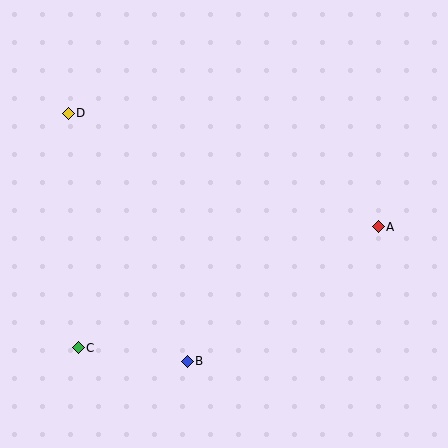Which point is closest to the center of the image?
Point B at (187, 362) is closest to the center.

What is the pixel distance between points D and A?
The distance between D and A is 330 pixels.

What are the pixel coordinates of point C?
Point C is at (78, 348).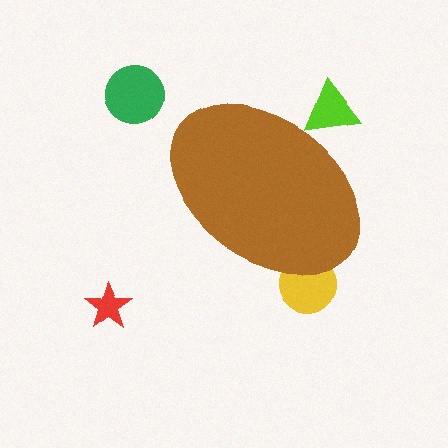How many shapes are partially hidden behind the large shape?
2 shapes are partially hidden.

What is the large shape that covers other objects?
A brown ellipse.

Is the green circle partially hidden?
No, the green circle is fully visible.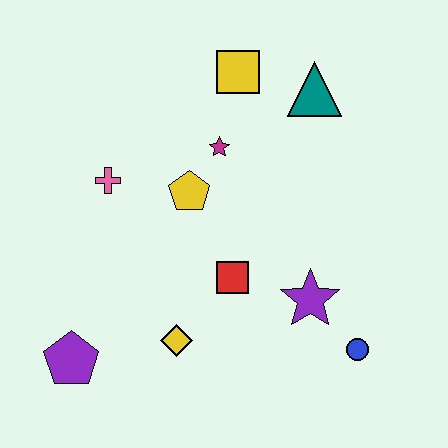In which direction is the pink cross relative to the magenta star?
The pink cross is to the left of the magenta star.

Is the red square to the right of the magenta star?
Yes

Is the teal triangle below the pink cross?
No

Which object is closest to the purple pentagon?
The yellow diamond is closest to the purple pentagon.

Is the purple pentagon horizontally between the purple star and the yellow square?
No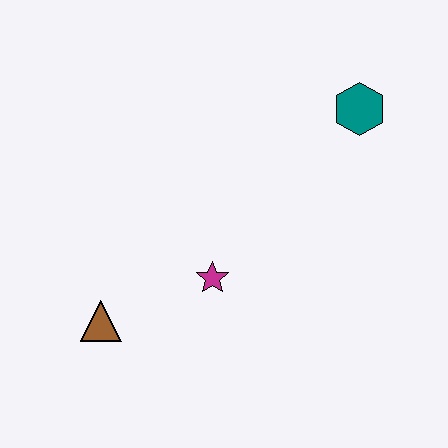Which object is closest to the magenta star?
The brown triangle is closest to the magenta star.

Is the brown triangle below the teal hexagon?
Yes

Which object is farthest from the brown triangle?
The teal hexagon is farthest from the brown triangle.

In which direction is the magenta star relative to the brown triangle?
The magenta star is to the right of the brown triangle.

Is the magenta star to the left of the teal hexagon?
Yes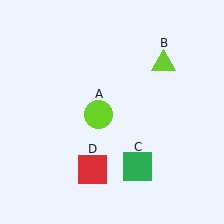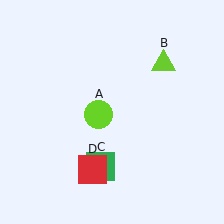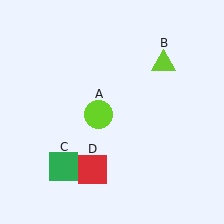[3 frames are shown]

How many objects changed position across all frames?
1 object changed position: green square (object C).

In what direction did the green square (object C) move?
The green square (object C) moved left.